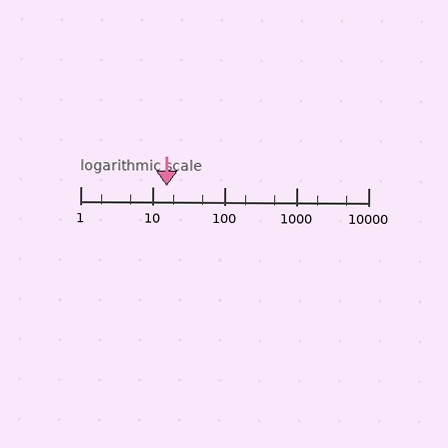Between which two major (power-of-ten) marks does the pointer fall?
The pointer is between 10 and 100.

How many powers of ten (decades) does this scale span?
The scale spans 4 decades, from 1 to 10000.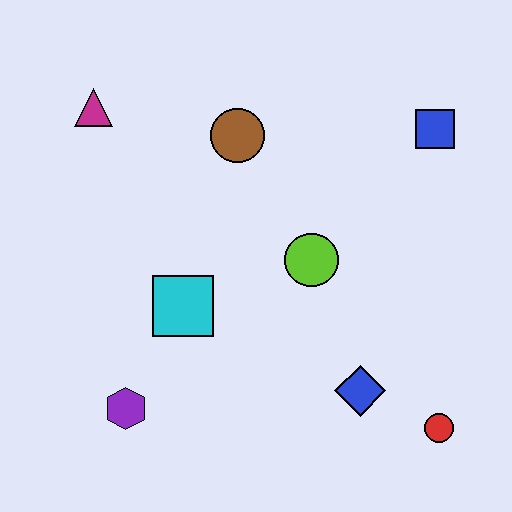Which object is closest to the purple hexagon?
The cyan square is closest to the purple hexagon.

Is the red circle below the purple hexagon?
Yes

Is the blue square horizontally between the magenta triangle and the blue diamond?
No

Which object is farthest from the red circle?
The magenta triangle is farthest from the red circle.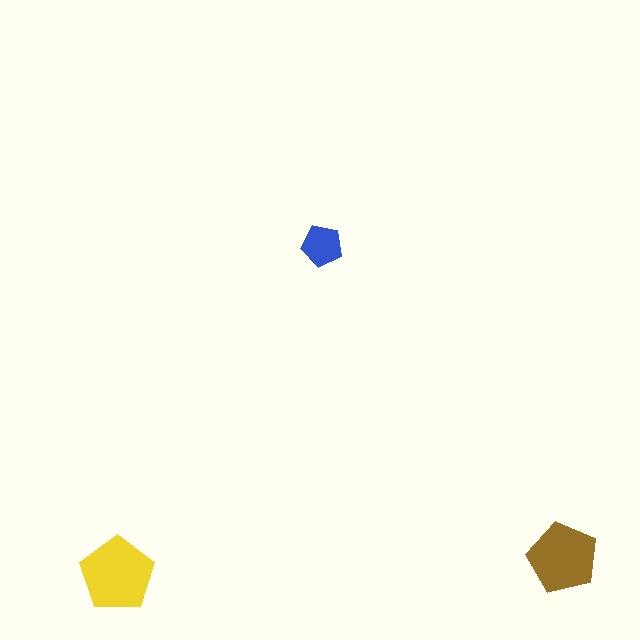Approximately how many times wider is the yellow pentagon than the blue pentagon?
About 2 times wider.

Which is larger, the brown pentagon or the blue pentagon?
The brown one.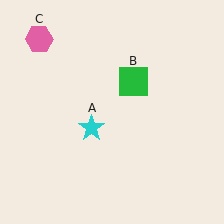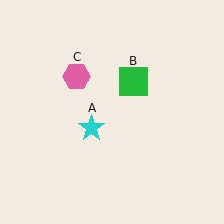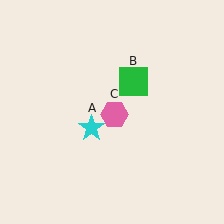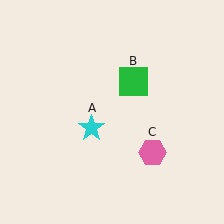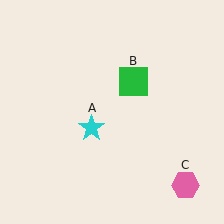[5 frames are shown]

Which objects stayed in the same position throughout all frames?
Cyan star (object A) and green square (object B) remained stationary.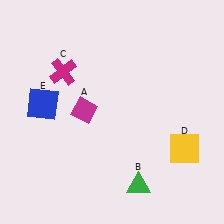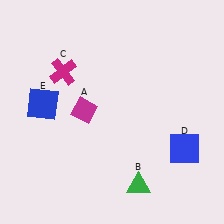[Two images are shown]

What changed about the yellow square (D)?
In Image 1, D is yellow. In Image 2, it changed to blue.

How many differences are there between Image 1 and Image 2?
There is 1 difference between the two images.